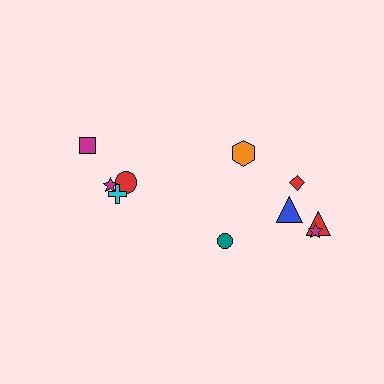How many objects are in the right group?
There are 6 objects.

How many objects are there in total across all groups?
There are 10 objects.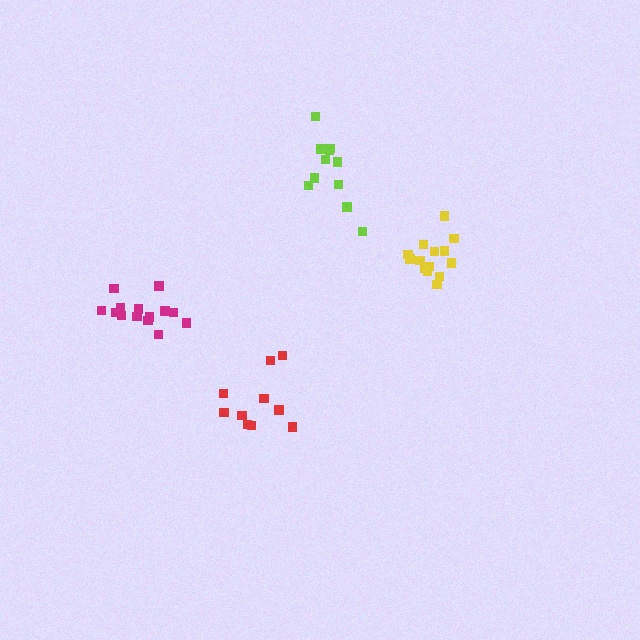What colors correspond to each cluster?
The clusters are colored: yellow, magenta, red, lime.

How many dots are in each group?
Group 1: 14 dots, Group 2: 14 dots, Group 3: 10 dots, Group 4: 11 dots (49 total).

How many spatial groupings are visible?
There are 4 spatial groupings.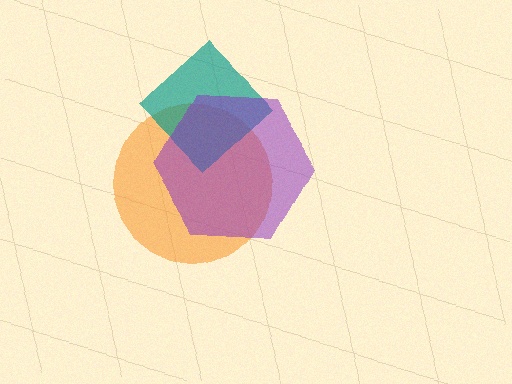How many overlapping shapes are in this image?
There are 3 overlapping shapes in the image.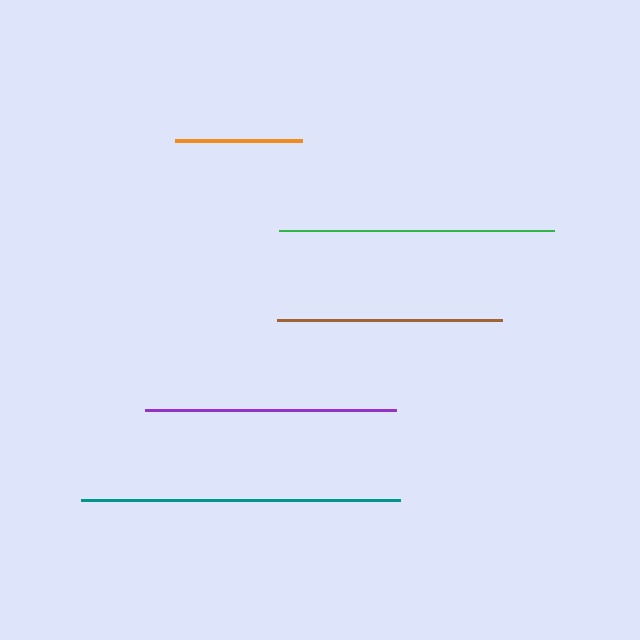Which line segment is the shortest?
The orange line is the shortest at approximately 127 pixels.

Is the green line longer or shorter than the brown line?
The green line is longer than the brown line.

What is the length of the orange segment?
The orange segment is approximately 127 pixels long.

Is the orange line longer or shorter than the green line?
The green line is longer than the orange line.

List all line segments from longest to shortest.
From longest to shortest: teal, green, purple, brown, orange.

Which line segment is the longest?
The teal line is the longest at approximately 319 pixels.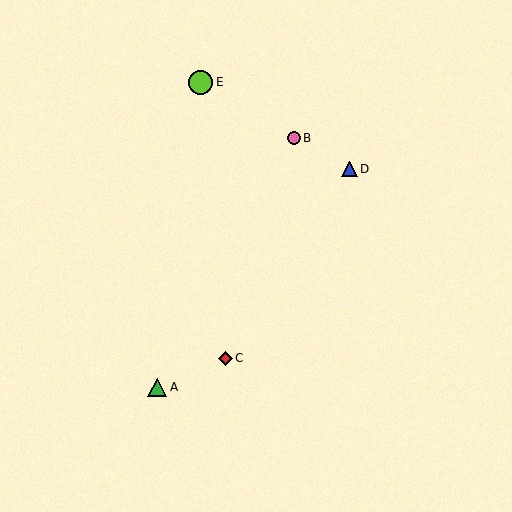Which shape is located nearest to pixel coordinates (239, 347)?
The red diamond (labeled C) at (225, 358) is nearest to that location.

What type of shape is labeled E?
Shape E is a lime circle.